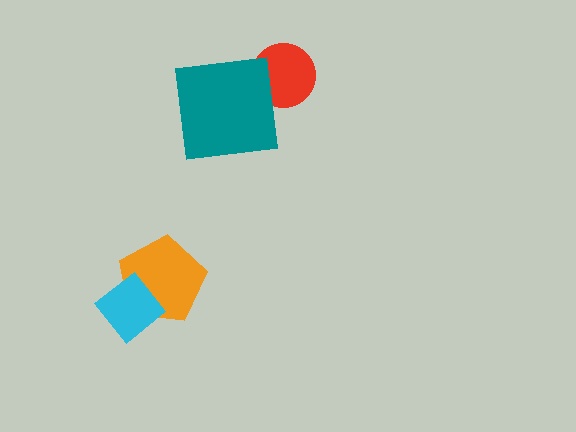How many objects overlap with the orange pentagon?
1 object overlaps with the orange pentagon.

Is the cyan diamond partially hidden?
No, no other shape covers it.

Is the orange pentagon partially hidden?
Yes, it is partially covered by another shape.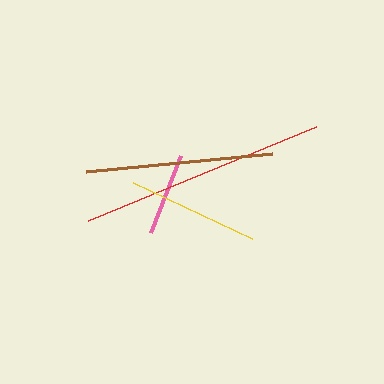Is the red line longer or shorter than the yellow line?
The red line is longer than the yellow line.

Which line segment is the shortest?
The pink line is the shortest at approximately 83 pixels.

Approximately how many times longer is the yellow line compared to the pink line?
The yellow line is approximately 1.6 times the length of the pink line.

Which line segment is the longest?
The red line is the longest at approximately 247 pixels.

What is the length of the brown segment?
The brown segment is approximately 187 pixels long.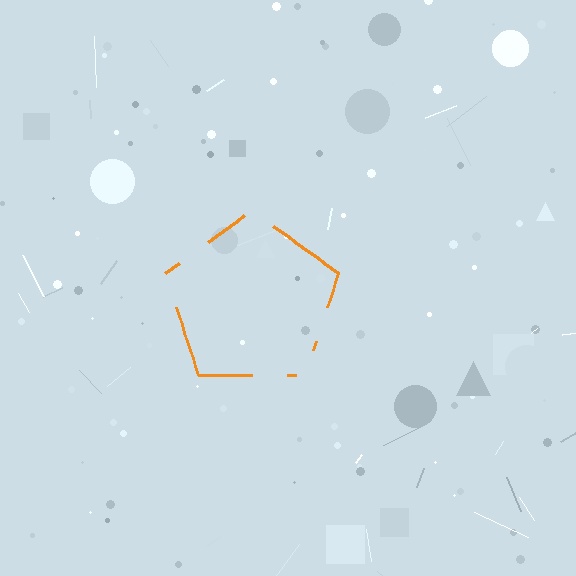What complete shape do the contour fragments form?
The contour fragments form a pentagon.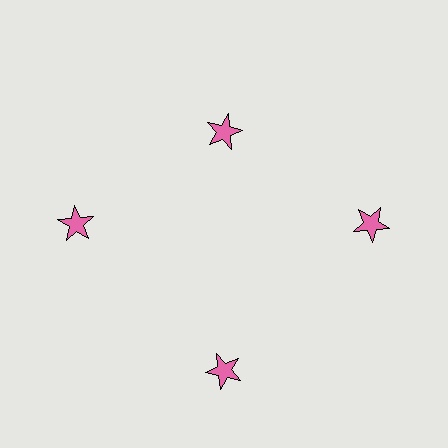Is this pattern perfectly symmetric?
No. The 4 pink stars are arranged in a ring, but one element near the 12 o'clock position is pulled inward toward the center, breaking the 4-fold rotational symmetry.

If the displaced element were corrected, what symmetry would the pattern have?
It would have 4-fold rotational symmetry — the pattern would map onto itself every 90 degrees.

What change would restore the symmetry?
The symmetry would be restored by moving it outward, back onto the ring so that all 4 stars sit at equal angles and equal distance from the center.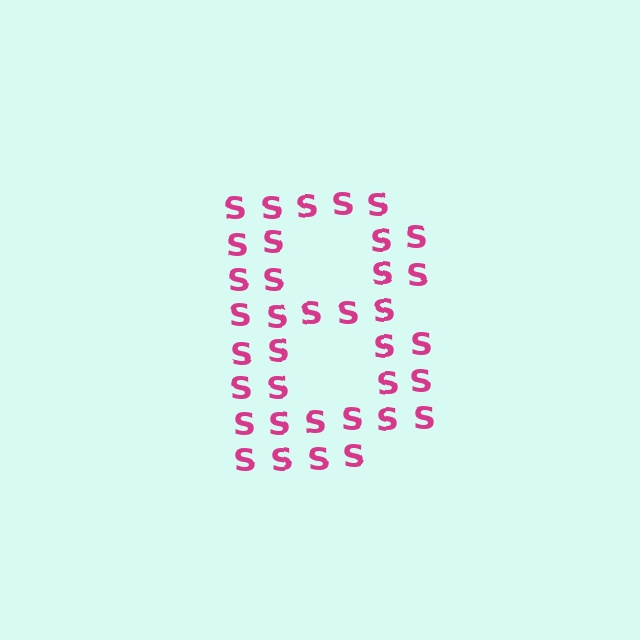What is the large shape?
The large shape is the letter B.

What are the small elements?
The small elements are letter S's.